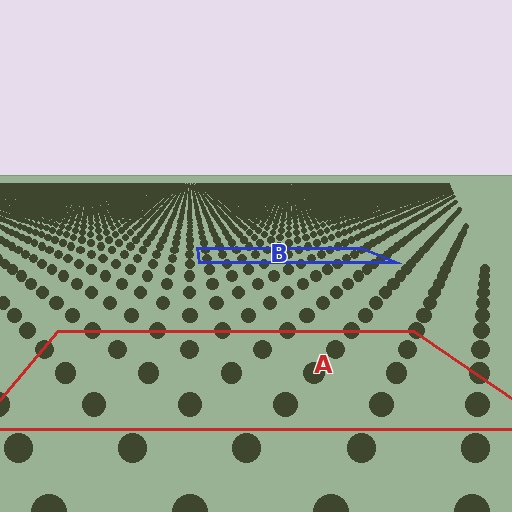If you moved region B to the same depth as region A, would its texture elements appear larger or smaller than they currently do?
They would appear larger. At a closer depth, the same texture elements are projected at a bigger on-screen size.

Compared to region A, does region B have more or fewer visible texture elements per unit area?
Region B has more texture elements per unit area — they are packed more densely because it is farther away.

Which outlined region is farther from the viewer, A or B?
Region B is farther from the viewer — the texture elements inside it appear smaller and more densely packed.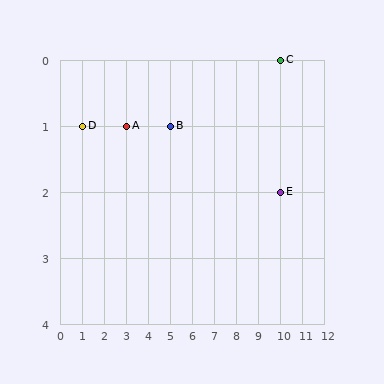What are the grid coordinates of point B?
Point B is at grid coordinates (5, 1).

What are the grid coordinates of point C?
Point C is at grid coordinates (10, 0).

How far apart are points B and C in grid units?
Points B and C are 5 columns and 1 row apart (about 5.1 grid units diagonally).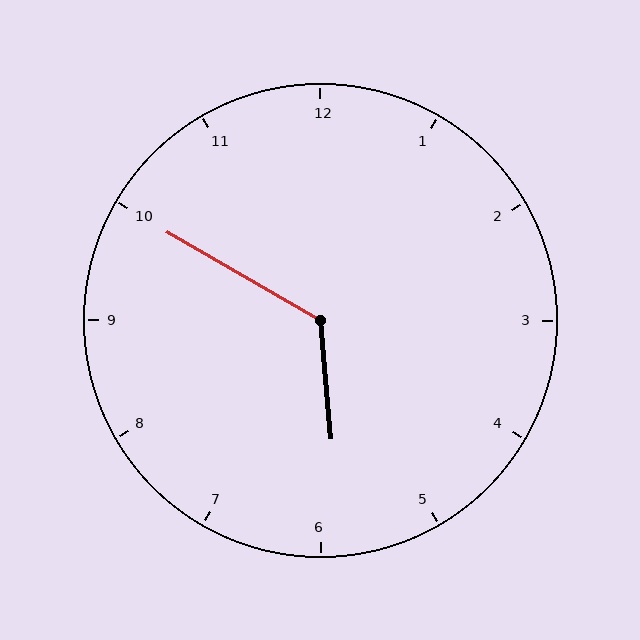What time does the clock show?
5:50.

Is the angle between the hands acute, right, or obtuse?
It is obtuse.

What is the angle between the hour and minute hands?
Approximately 125 degrees.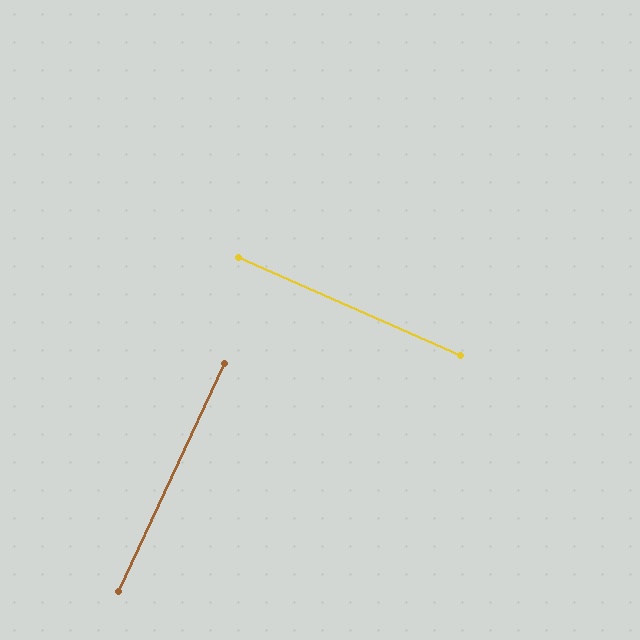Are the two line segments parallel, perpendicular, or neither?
Perpendicular — they meet at approximately 89°.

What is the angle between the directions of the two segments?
Approximately 89 degrees.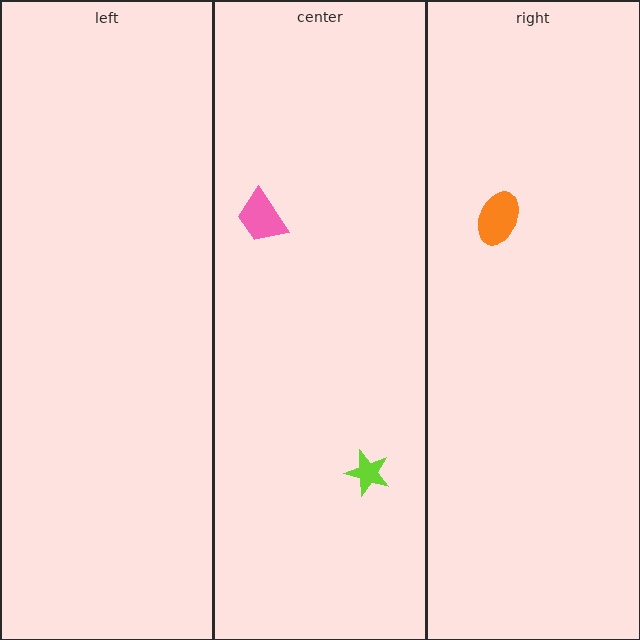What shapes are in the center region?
The lime star, the pink trapezoid.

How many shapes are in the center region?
2.